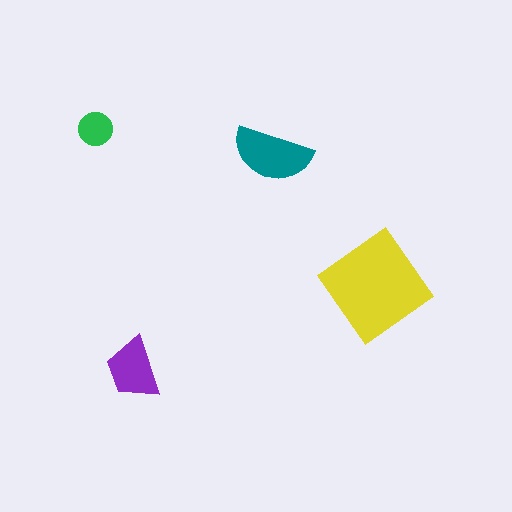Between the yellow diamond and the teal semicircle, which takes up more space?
The yellow diamond.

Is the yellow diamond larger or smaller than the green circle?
Larger.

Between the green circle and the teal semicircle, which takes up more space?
The teal semicircle.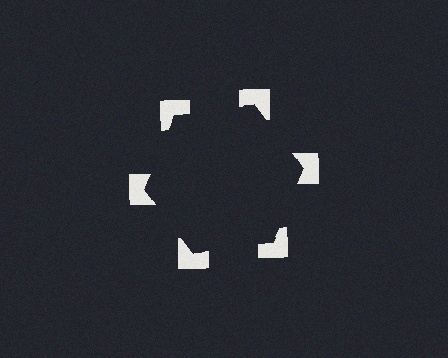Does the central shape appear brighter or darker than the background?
It typically appears slightly darker than the background, even though no actual brightness change is drawn.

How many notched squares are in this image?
There are 6 — one at each vertex of the illusory hexagon.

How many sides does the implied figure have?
6 sides.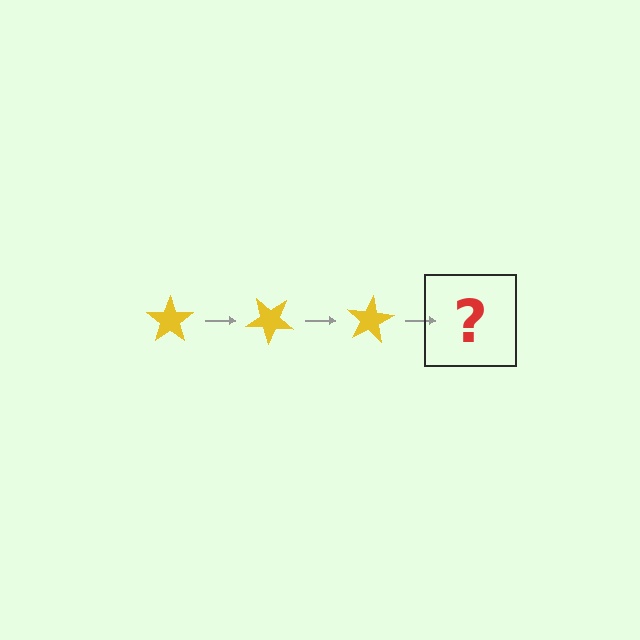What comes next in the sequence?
The next element should be a yellow star rotated 120 degrees.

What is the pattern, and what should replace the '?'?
The pattern is that the star rotates 40 degrees each step. The '?' should be a yellow star rotated 120 degrees.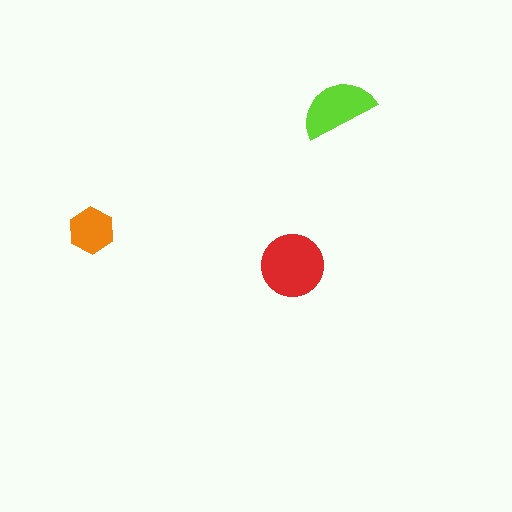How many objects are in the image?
There are 3 objects in the image.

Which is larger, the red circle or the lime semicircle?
The red circle.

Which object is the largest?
The red circle.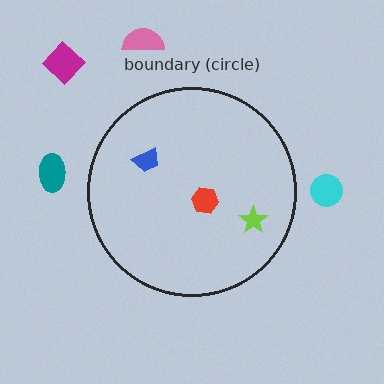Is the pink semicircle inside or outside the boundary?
Outside.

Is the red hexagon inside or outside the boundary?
Inside.